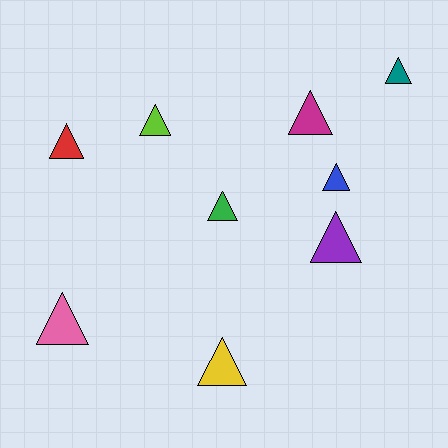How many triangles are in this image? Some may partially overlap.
There are 9 triangles.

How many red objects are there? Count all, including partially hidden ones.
There is 1 red object.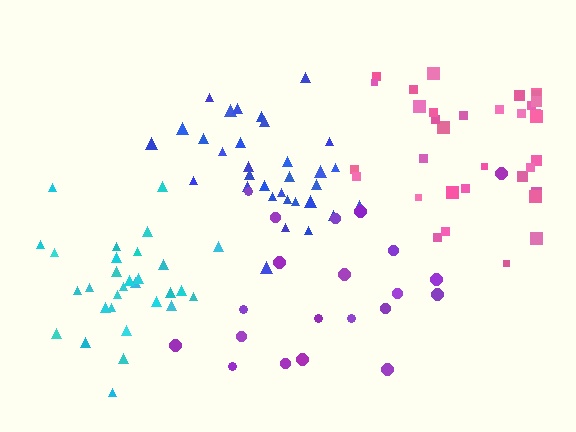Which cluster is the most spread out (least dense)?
Purple.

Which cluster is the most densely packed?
Blue.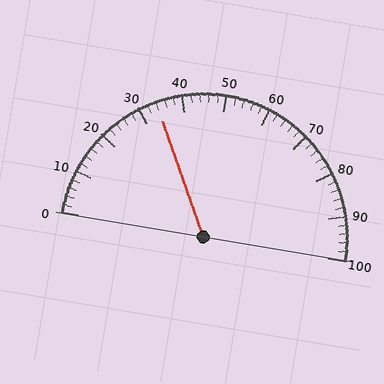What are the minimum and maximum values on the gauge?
The gauge ranges from 0 to 100.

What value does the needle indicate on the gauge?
The needle indicates approximately 34.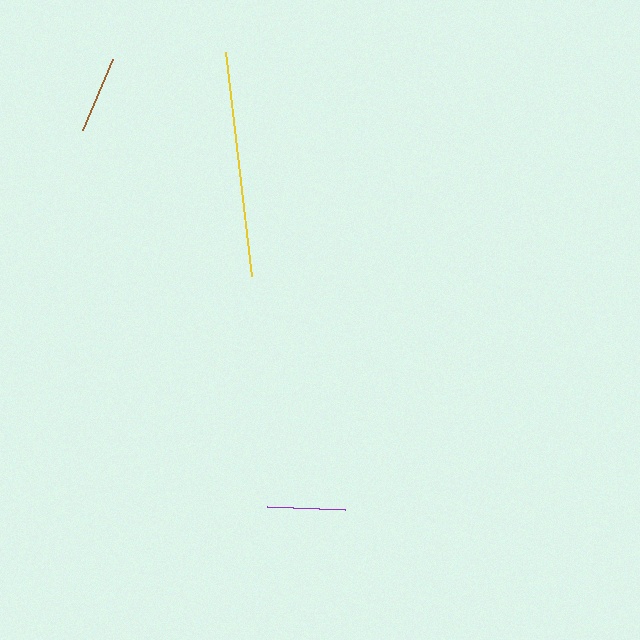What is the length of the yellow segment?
The yellow segment is approximately 225 pixels long.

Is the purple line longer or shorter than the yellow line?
The yellow line is longer than the purple line.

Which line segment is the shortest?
The brown line is the shortest at approximately 77 pixels.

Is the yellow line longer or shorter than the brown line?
The yellow line is longer than the brown line.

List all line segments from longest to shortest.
From longest to shortest: yellow, purple, brown.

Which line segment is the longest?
The yellow line is the longest at approximately 225 pixels.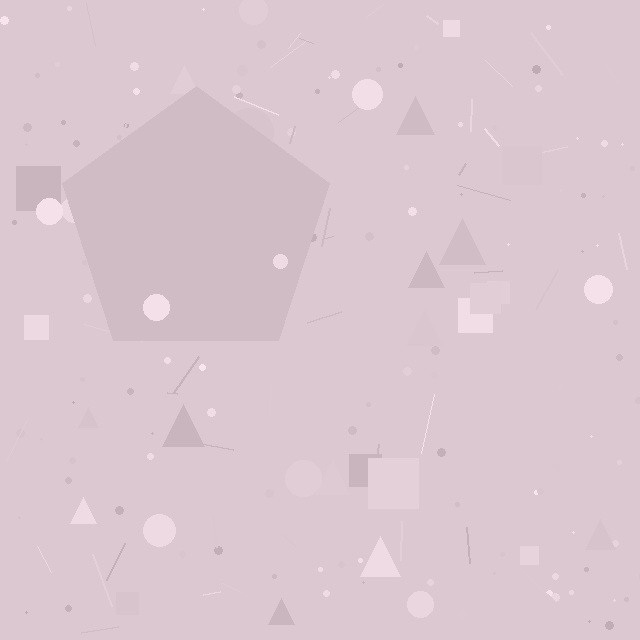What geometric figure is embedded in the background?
A pentagon is embedded in the background.